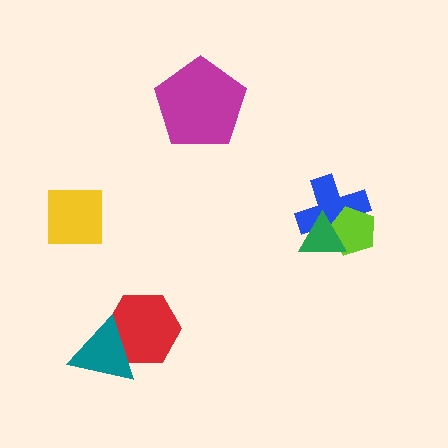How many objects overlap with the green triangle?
2 objects overlap with the green triangle.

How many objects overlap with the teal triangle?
1 object overlaps with the teal triangle.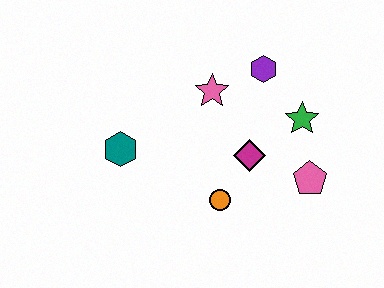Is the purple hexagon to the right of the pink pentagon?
No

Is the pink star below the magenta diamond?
No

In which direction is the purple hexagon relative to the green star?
The purple hexagon is above the green star.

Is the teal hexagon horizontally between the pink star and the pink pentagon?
No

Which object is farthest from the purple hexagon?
The teal hexagon is farthest from the purple hexagon.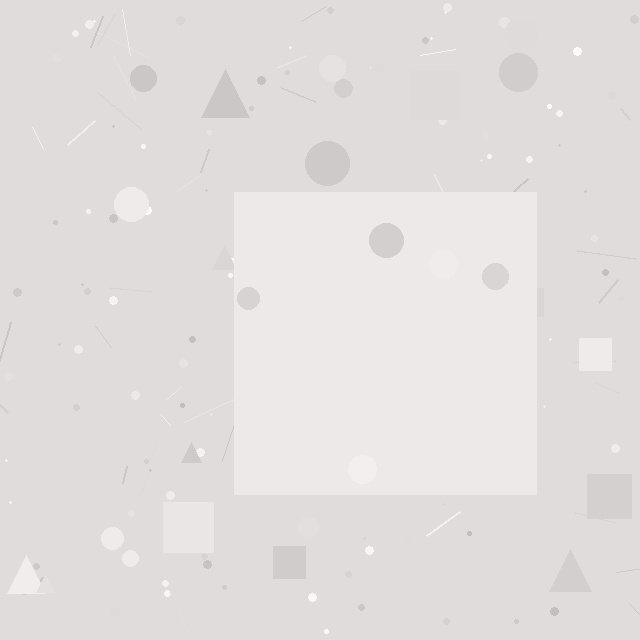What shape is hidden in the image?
A square is hidden in the image.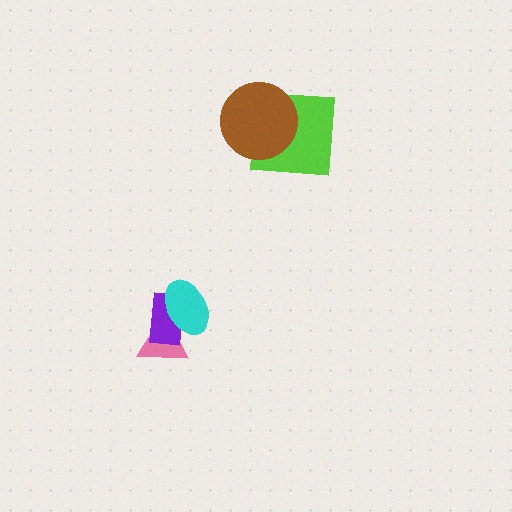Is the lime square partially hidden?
Yes, it is partially covered by another shape.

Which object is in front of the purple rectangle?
The cyan ellipse is in front of the purple rectangle.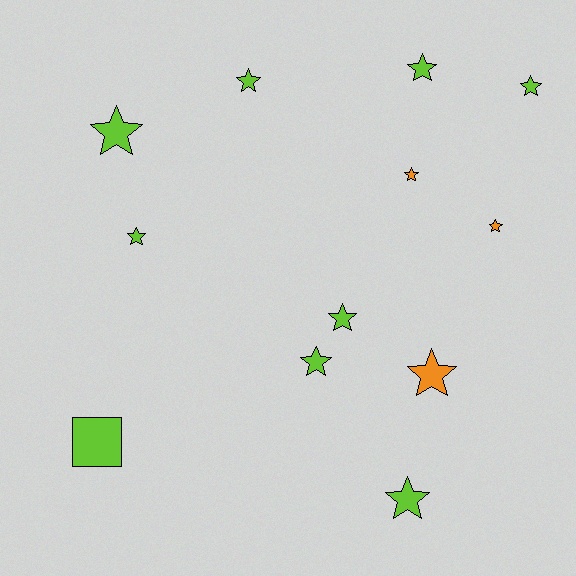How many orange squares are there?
There are no orange squares.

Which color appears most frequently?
Lime, with 9 objects.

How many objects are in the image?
There are 12 objects.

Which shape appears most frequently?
Star, with 11 objects.